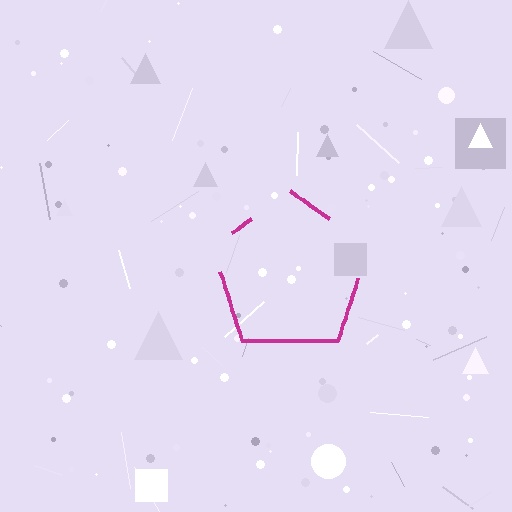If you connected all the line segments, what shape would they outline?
They would outline a pentagon.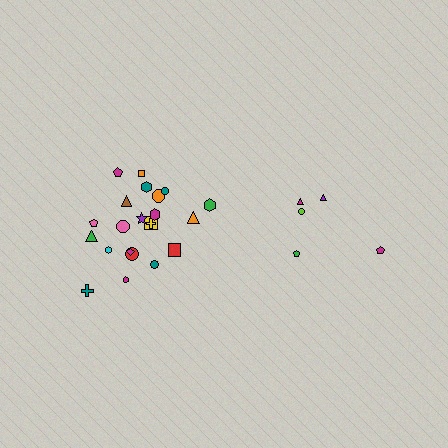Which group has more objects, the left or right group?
The left group.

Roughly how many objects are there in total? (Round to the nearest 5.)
Roughly 25 objects in total.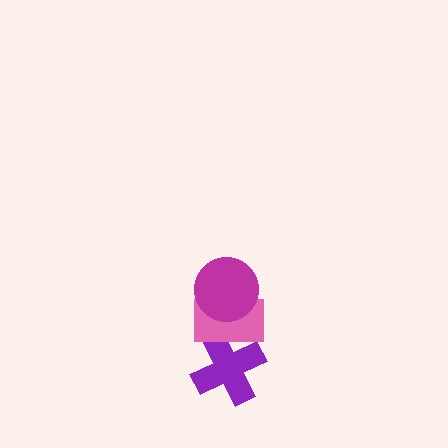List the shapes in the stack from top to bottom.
From top to bottom: the magenta circle, the pink rectangle, the purple cross.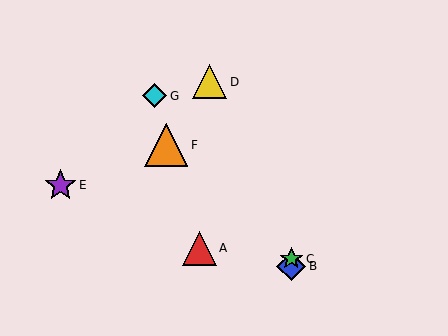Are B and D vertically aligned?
No, B is at x≈291 and D is at x≈210.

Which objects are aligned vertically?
Objects B, C are aligned vertically.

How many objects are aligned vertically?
2 objects (B, C) are aligned vertically.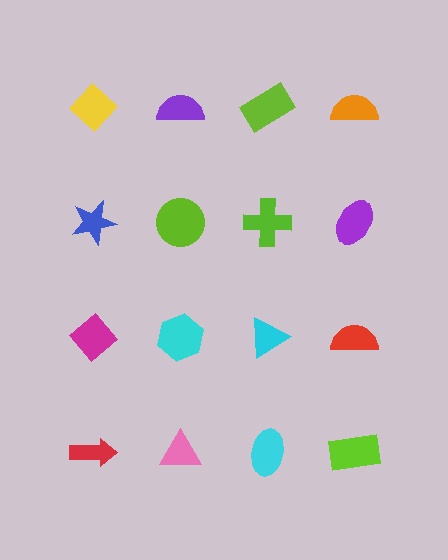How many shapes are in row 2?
4 shapes.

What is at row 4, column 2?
A pink triangle.